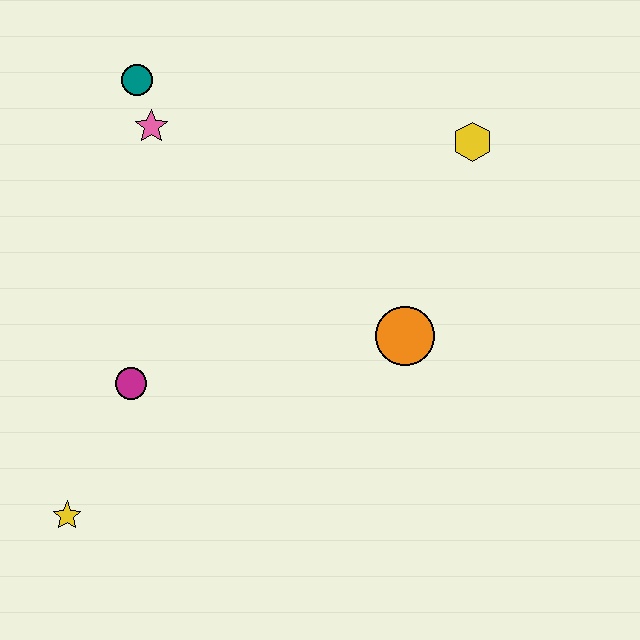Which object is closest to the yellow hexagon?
The orange circle is closest to the yellow hexagon.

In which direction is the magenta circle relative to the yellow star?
The magenta circle is above the yellow star.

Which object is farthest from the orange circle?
The yellow star is farthest from the orange circle.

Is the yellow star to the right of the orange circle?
No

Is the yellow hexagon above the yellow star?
Yes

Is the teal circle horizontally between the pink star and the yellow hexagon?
No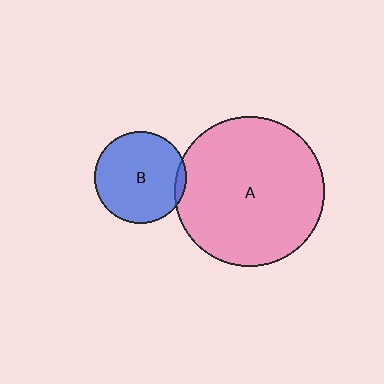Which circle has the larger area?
Circle A (pink).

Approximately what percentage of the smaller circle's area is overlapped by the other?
Approximately 5%.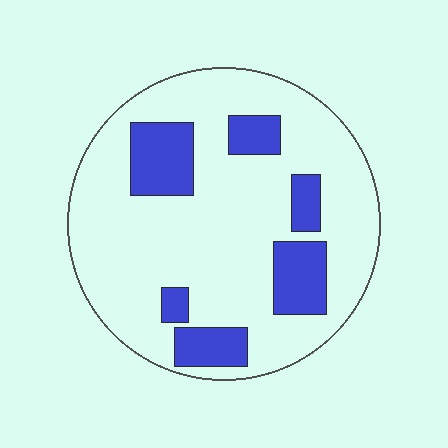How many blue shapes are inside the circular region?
6.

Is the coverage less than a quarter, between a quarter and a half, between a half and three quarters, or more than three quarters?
Less than a quarter.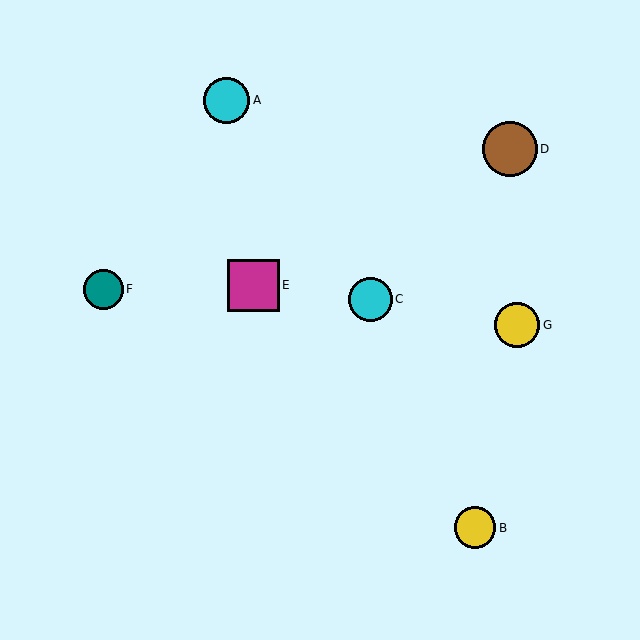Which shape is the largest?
The brown circle (labeled D) is the largest.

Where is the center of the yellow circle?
The center of the yellow circle is at (517, 325).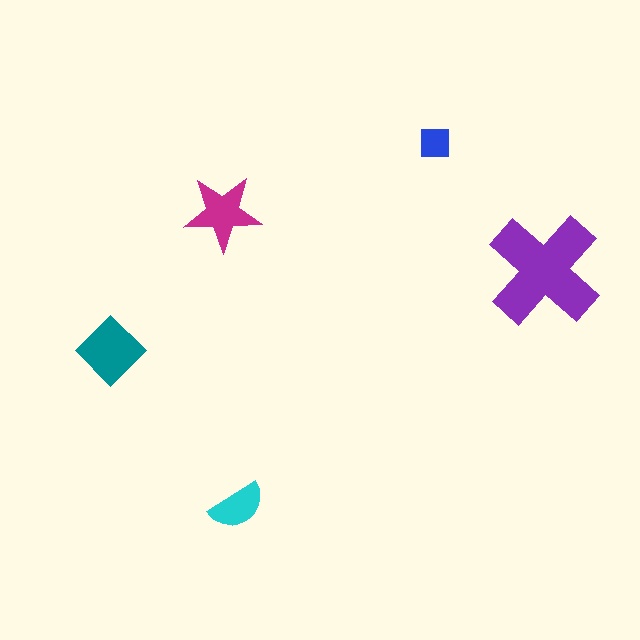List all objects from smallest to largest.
The blue square, the cyan semicircle, the magenta star, the teal diamond, the purple cross.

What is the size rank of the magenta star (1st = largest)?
3rd.